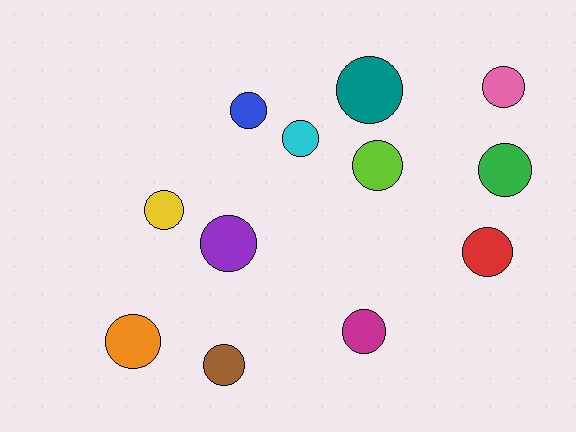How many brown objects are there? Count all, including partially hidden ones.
There is 1 brown object.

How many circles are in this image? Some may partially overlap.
There are 12 circles.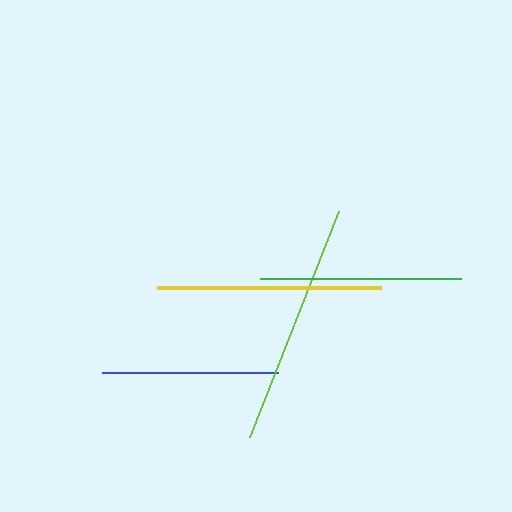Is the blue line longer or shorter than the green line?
The green line is longer than the blue line.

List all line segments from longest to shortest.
From longest to shortest: lime, yellow, green, blue.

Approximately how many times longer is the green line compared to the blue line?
The green line is approximately 1.1 times the length of the blue line.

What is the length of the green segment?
The green segment is approximately 202 pixels long.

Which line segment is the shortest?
The blue line is the shortest at approximately 176 pixels.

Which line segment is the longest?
The lime line is the longest at approximately 243 pixels.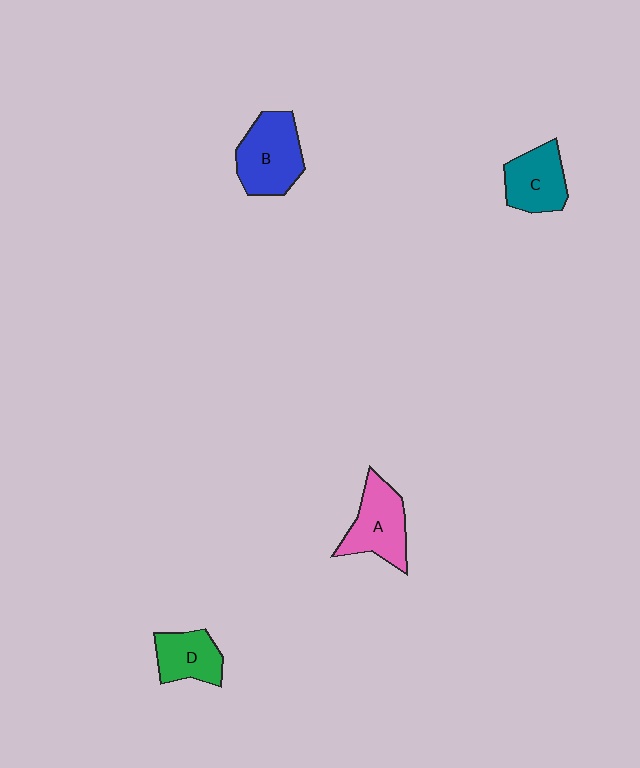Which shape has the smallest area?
Shape D (green).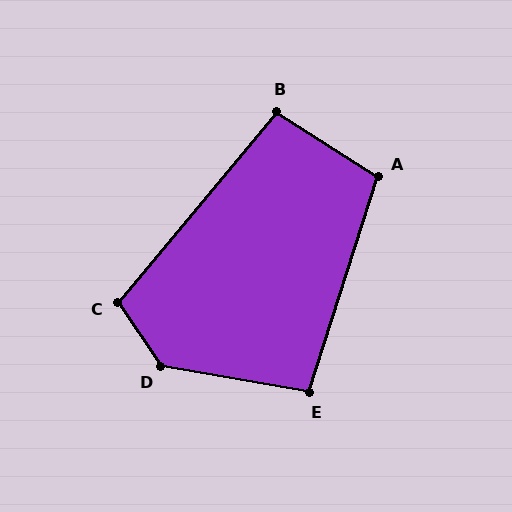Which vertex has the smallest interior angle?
B, at approximately 97 degrees.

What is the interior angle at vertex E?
Approximately 98 degrees (obtuse).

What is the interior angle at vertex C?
Approximately 106 degrees (obtuse).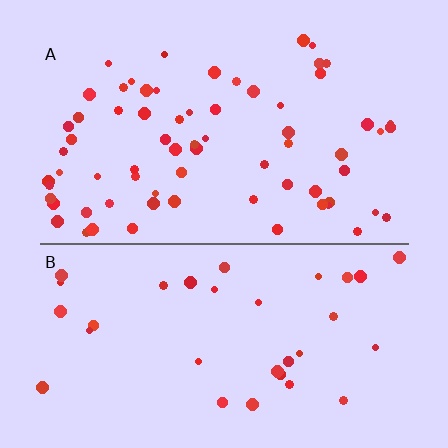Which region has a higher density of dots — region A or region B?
A (the top).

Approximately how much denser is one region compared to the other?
Approximately 2.1× — region A over region B.